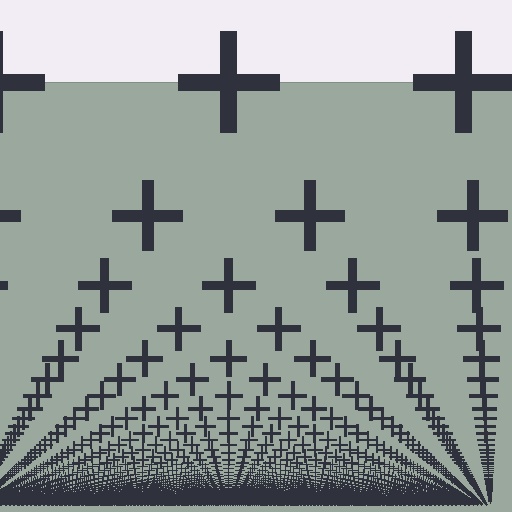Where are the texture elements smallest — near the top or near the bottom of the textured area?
Near the bottom.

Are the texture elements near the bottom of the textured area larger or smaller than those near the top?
Smaller. The gradient is inverted — elements near the bottom are smaller and denser.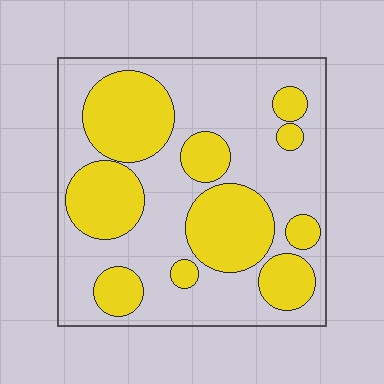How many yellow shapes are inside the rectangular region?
10.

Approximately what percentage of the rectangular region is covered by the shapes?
Approximately 40%.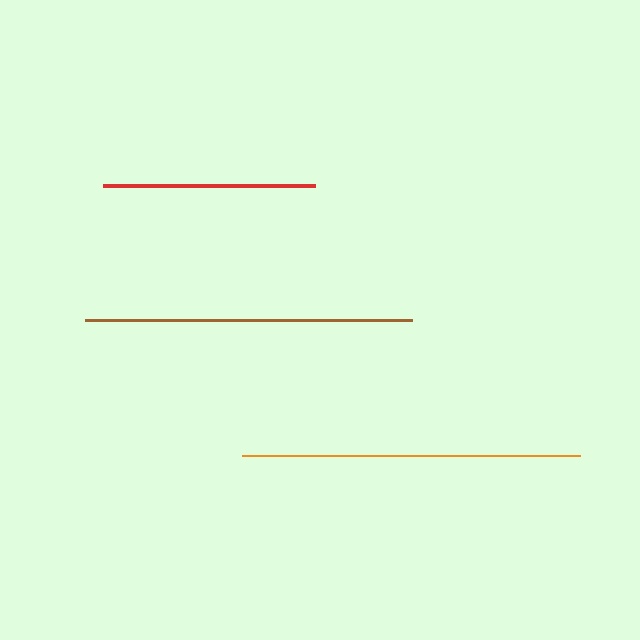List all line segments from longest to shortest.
From longest to shortest: orange, brown, red.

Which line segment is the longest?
The orange line is the longest at approximately 338 pixels.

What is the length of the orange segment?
The orange segment is approximately 338 pixels long.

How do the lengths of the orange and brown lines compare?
The orange and brown lines are approximately the same length.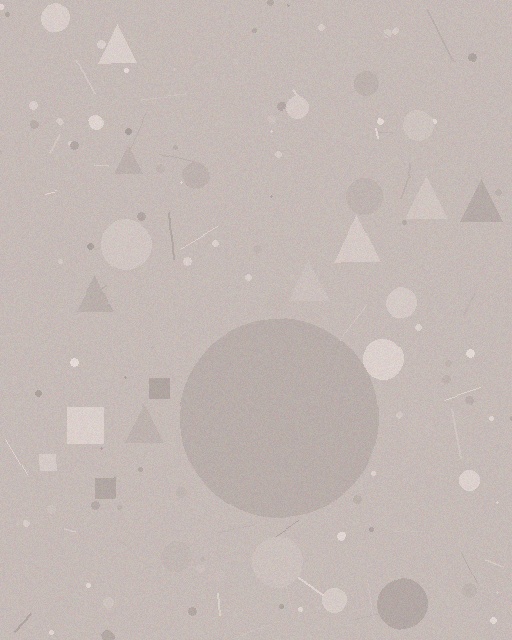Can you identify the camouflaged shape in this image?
The camouflaged shape is a circle.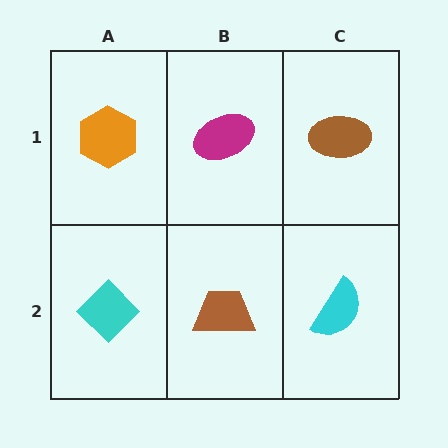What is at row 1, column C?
A brown ellipse.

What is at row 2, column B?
A brown trapezoid.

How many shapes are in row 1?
3 shapes.